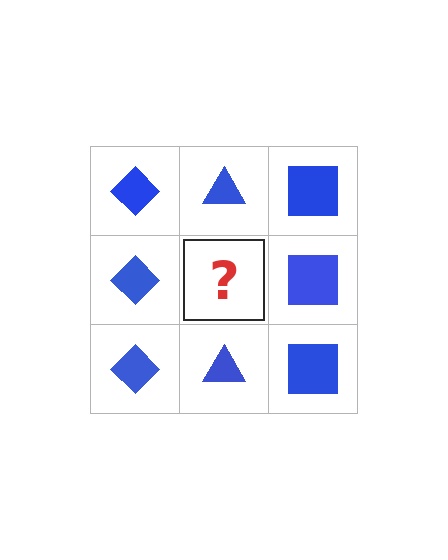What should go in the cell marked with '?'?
The missing cell should contain a blue triangle.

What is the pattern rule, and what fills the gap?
The rule is that each column has a consistent shape. The gap should be filled with a blue triangle.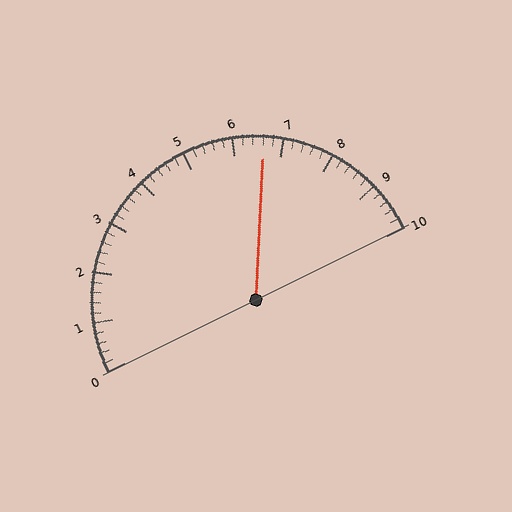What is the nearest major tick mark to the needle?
The nearest major tick mark is 7.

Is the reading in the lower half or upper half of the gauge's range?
The reading is in the upper half of the range (0 to 10).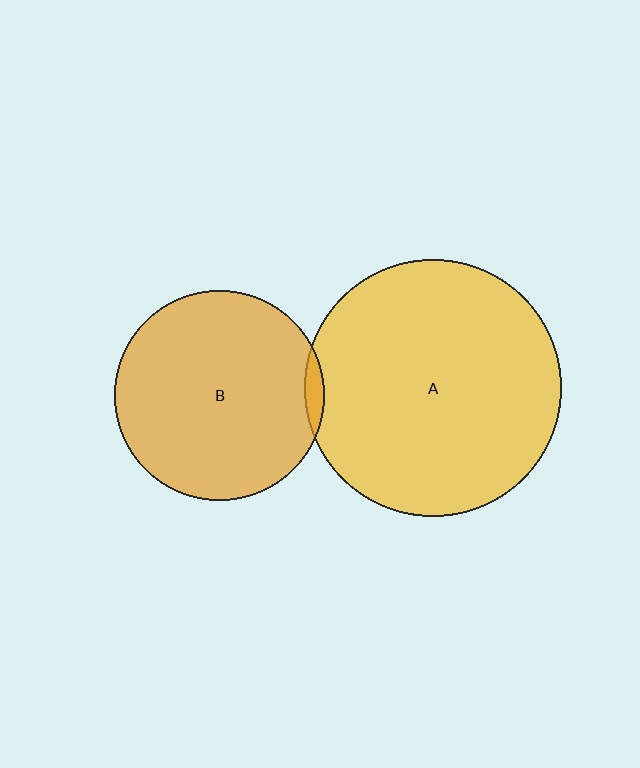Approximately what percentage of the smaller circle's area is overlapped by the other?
Approximately 5%.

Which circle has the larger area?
Circle A (yellow).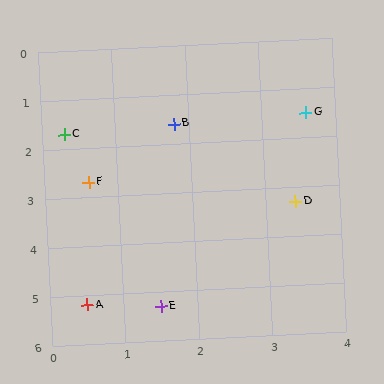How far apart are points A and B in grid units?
Points A and B are about 3.8 grid units apart.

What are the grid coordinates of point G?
Point G is at approximately (3.6, 1.5).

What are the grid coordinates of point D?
Point D is at approximately (3.4, 3.3).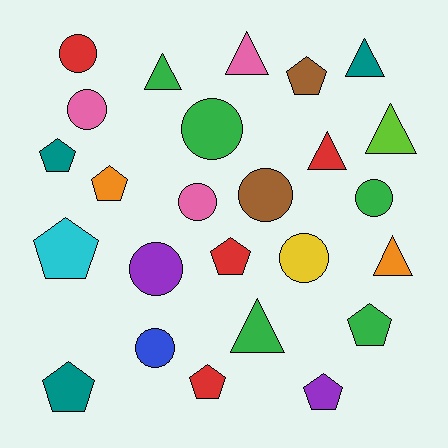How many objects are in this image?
There are 25 objects.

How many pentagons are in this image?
There are 9 pentagons.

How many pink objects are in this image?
There are 3 pink objects.